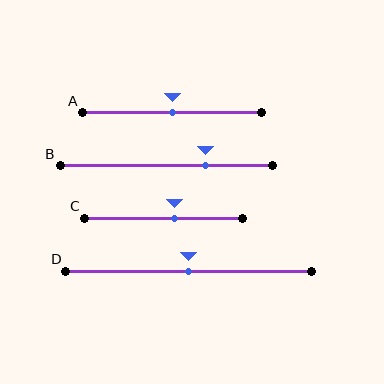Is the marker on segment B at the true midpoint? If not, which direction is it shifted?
No, the marker on segment B is shifted to the right by about 19% of the segment length.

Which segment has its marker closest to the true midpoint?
Segment A has its marker closest to the true midpoint.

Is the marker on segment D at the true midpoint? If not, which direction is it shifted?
Yes, the marker on segment D is at the true midpoint.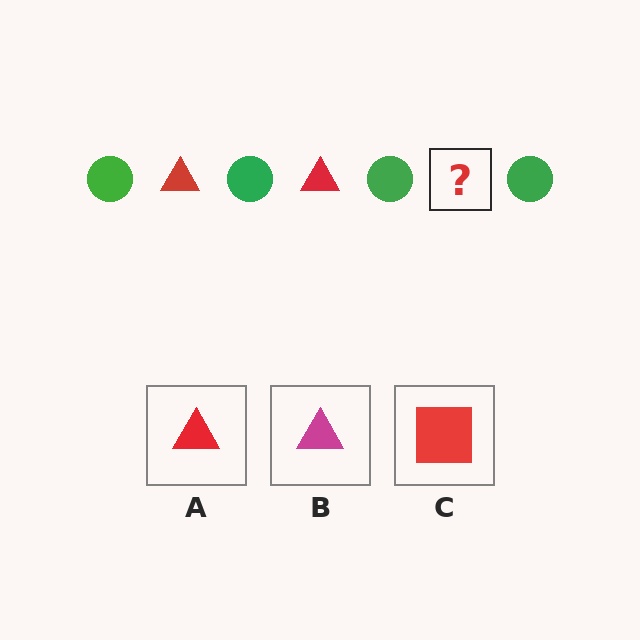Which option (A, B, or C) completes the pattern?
A.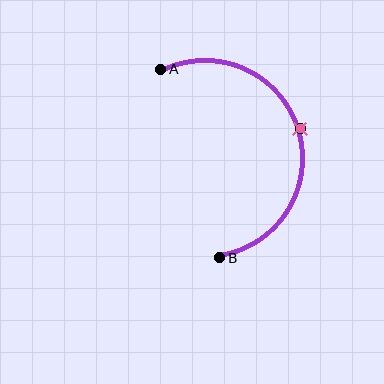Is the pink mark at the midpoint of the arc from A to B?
Yes. The pink mark lies on the arc at equal arc-length from both A and B — it is the arc midpoint.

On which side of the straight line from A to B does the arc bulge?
The arc bulges to the right of the straight line connecting A and B.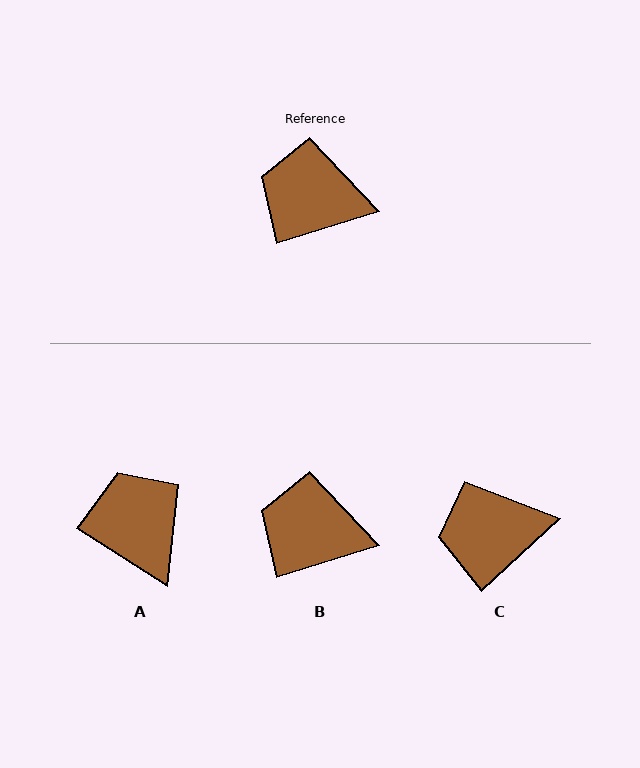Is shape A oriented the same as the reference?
No, it is off by about 49 degrees.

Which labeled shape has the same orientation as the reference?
B.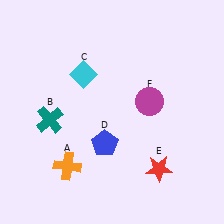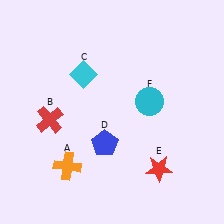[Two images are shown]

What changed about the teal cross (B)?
In Image 1, B is teal. In Image 2, it changed to red.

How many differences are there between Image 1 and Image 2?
There are 2 differences between the two images.